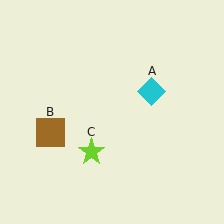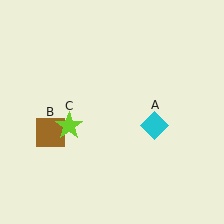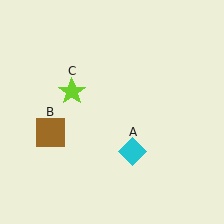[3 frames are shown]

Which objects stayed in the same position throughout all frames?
Brown square (object B) remained stationary.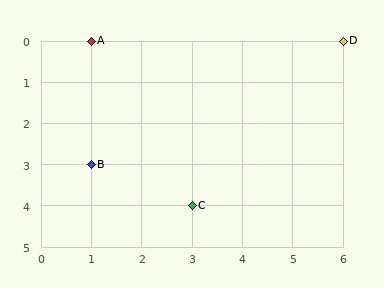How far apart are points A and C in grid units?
Points A and C are 2 columns and 4 rows apart (about 4.5 grid units diagonally).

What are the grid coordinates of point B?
Point B is at grid coordinates (1, 3).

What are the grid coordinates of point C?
Point C is at grid coordinates (3, 4).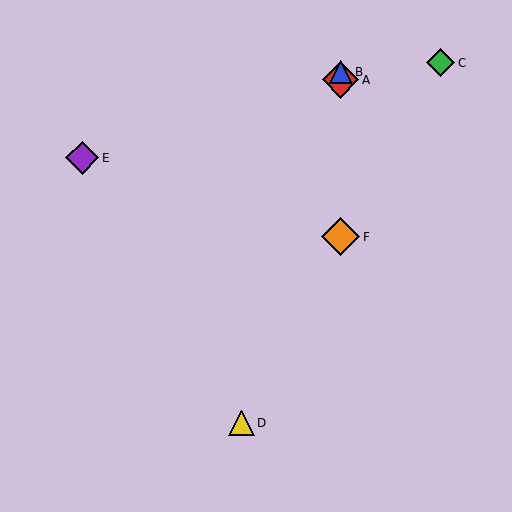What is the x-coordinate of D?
Object D is at x≈241.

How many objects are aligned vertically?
3 objects (A, B, F) are aligned vertically.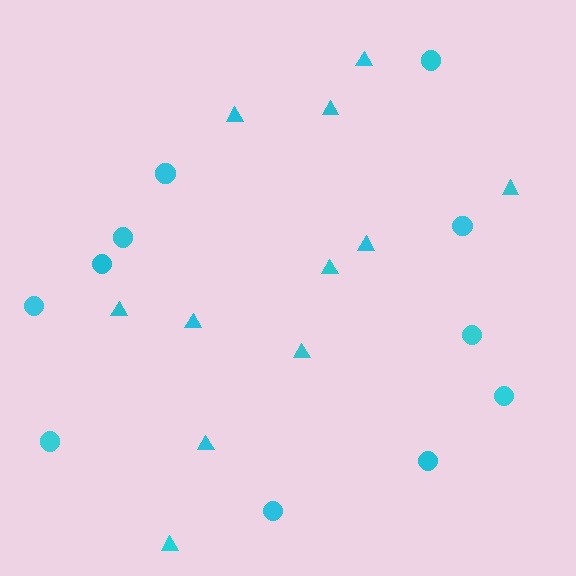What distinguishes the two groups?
There are 2 groups: one group of circles (11) and one group of triangles (11).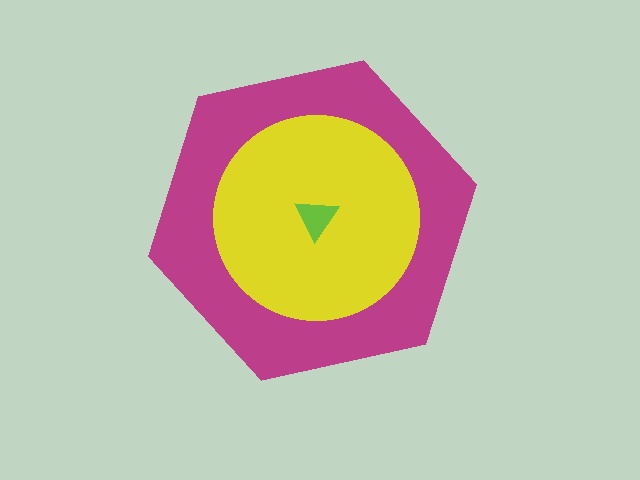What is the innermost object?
The lime triangle.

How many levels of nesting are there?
3.